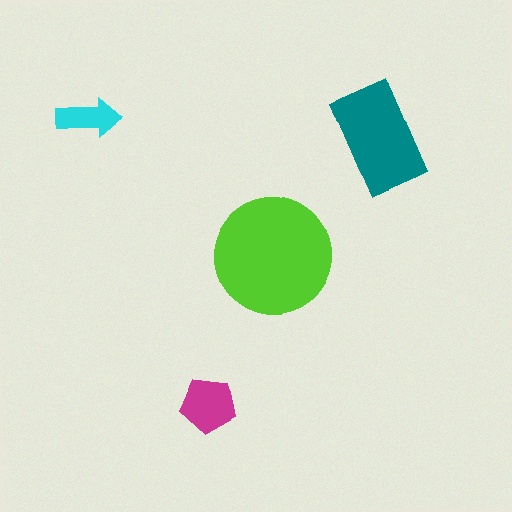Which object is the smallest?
The cyan arrow.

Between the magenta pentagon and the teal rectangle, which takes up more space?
The teal rectangle.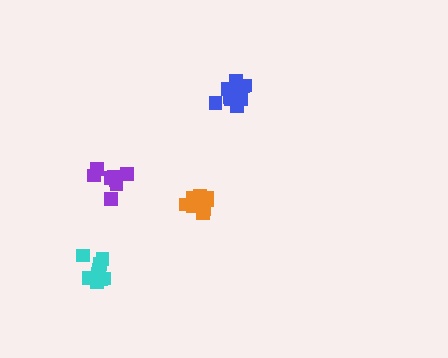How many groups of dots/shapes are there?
There are 4 groups.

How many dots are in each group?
Group 1: 8 dots, Group 2: 10 dots, Group 3: 9 dots, Group 4: 8 dots (35 total).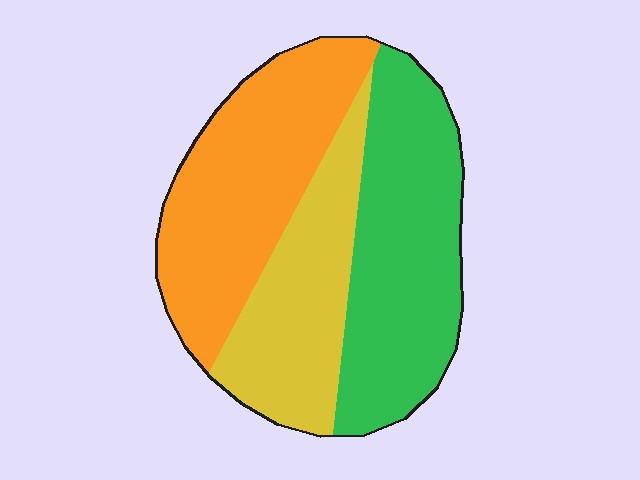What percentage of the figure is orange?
Orange covers 36% of the figure.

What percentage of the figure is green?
Green takes up about three eighths (3/8) of the figure.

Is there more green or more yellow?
Green.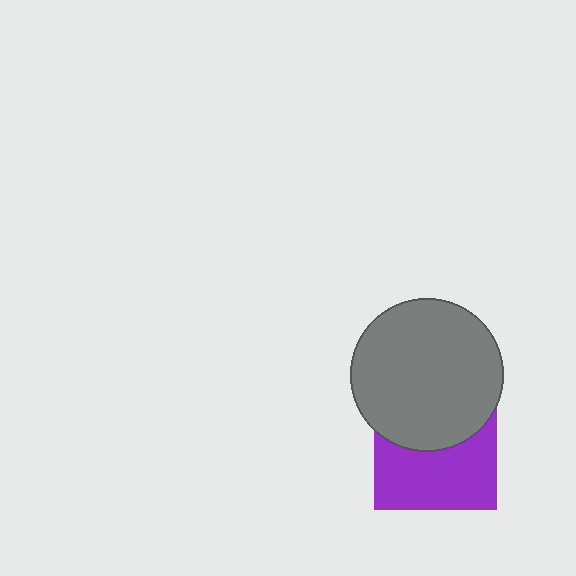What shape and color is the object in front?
The object in front is a gray circle.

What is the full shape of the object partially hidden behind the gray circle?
The partially hidden object is a purple square.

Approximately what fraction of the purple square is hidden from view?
Roughly 44% of the purple square is hidden behind the gray circle.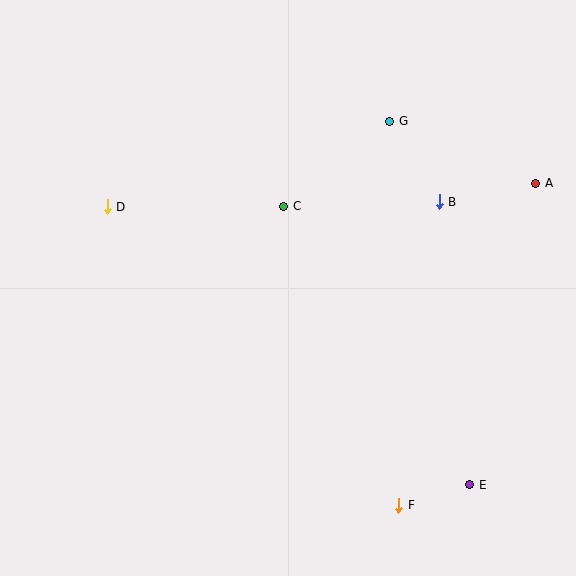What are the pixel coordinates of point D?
Point D is at (107, 207).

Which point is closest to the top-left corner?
Point D is closest to the top-left corner.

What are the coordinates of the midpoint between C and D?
The midpoint between C and D is at (196, 206).